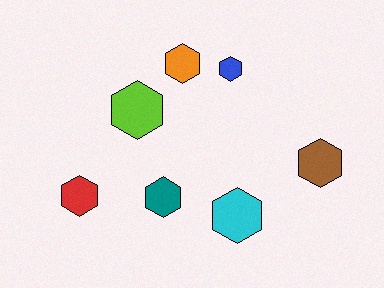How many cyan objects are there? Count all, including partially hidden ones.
There is 1 cyan object.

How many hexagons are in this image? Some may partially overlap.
There are 7 hexagons.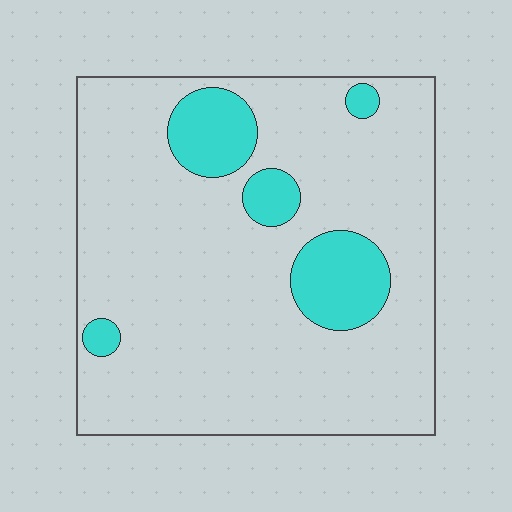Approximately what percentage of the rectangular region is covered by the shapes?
Approximately 15%.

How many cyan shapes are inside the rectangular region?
5.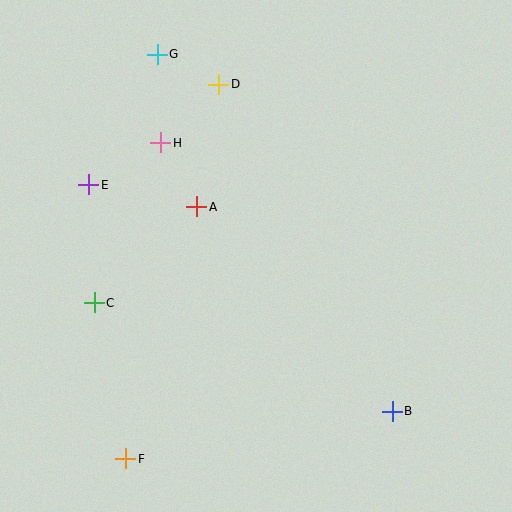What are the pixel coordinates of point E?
Point E is at (89, 185).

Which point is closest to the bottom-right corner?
Point B is closest to the bottom-right corner.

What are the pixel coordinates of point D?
Point D is at (219, 84).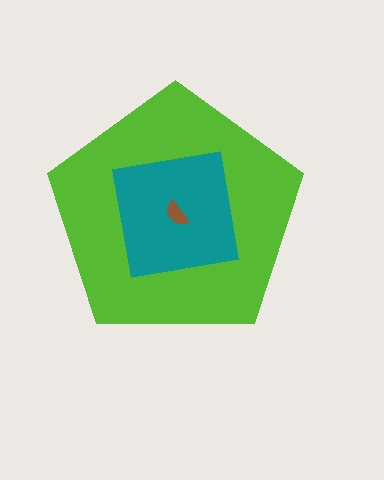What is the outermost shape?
The lime pentagon.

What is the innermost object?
The brown semicircle.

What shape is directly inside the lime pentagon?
The teal square.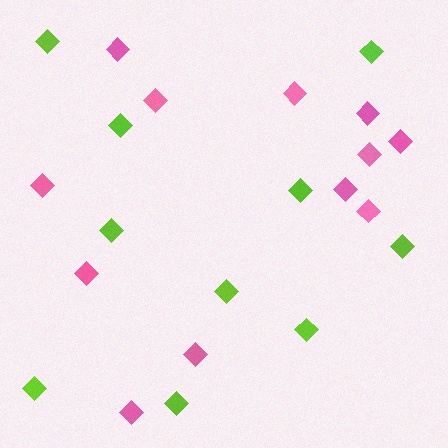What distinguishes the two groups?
There are 2 groups: one group of lime diamonds (10) and one group of pink diamonds (12).